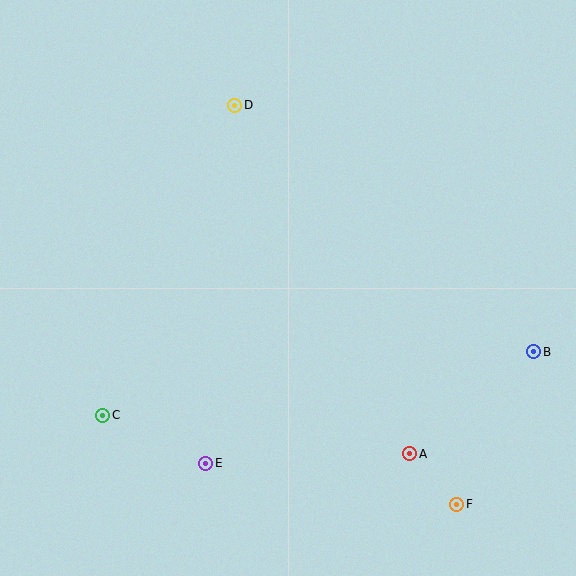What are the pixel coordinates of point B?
Point B is at (534, 352).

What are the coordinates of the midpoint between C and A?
The midpoint between C and A is at (256, 435).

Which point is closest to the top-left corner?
Point D is closest to the top-left corner.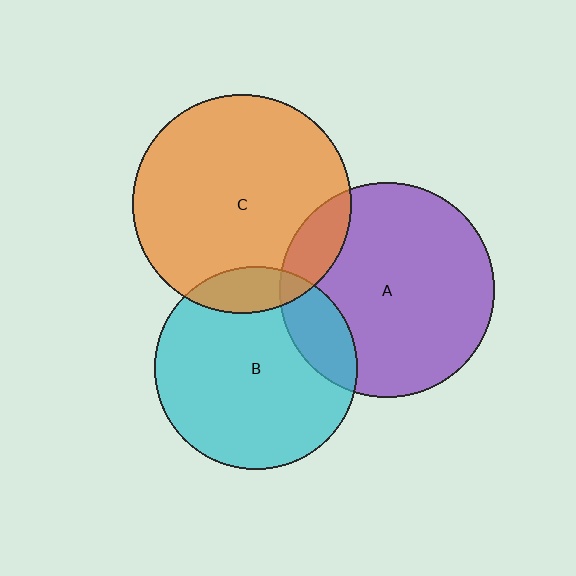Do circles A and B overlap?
Yes.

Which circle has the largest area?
Circle C (orange).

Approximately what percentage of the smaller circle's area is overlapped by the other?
Approximately 15%.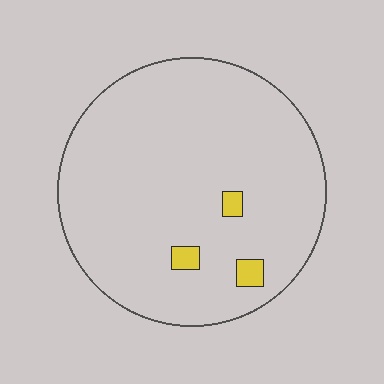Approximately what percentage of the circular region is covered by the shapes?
Approximately 5%.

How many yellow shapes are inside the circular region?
3.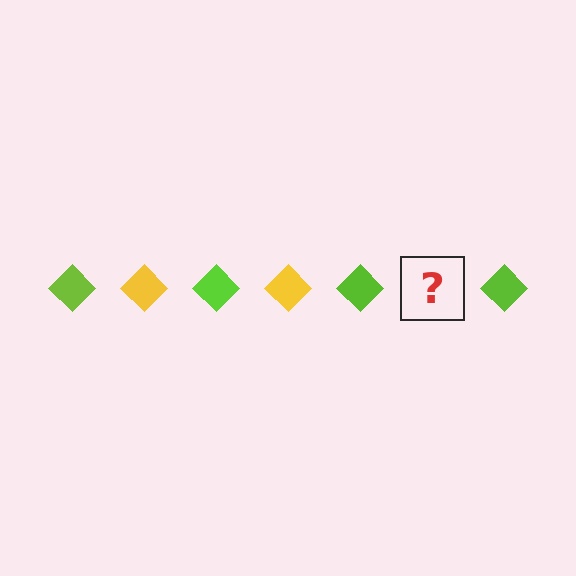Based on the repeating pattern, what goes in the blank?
The blank should be a yellow diamond.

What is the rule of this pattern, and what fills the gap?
The rule is that the pattern cycles through lime, yellow diamonds. The gap should be filled with a yellow diamond.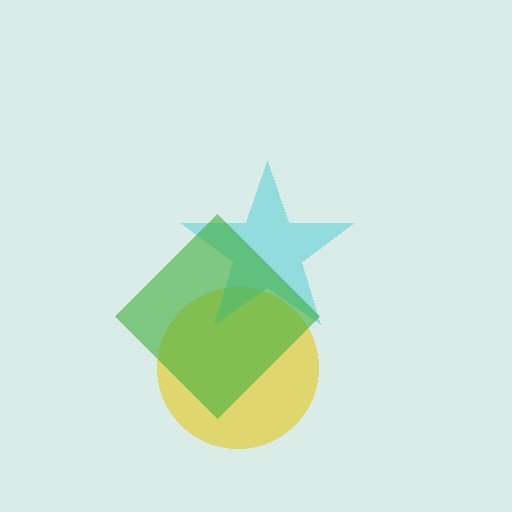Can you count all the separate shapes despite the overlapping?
Yes, there are 3 separate shapes.